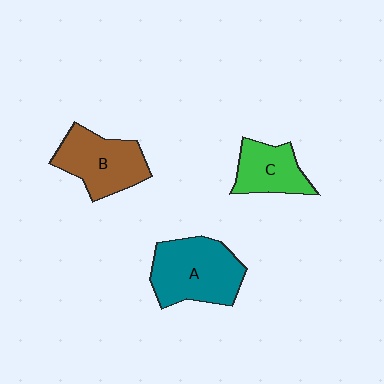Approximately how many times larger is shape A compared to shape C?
Approximately 1.6 times.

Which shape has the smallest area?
Shape C (green).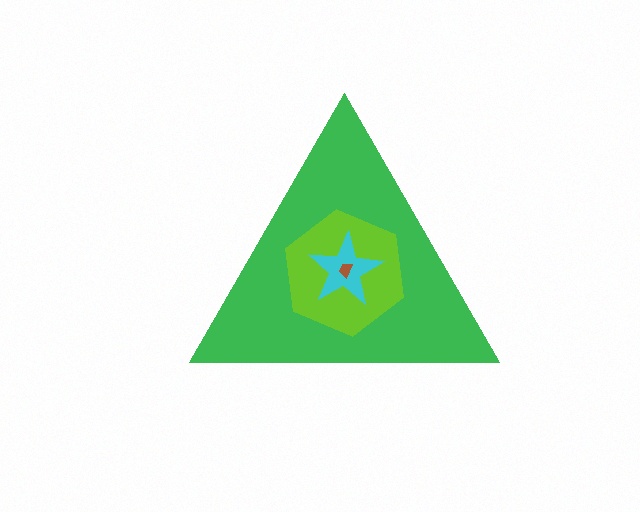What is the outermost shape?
The green triangle.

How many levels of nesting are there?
4.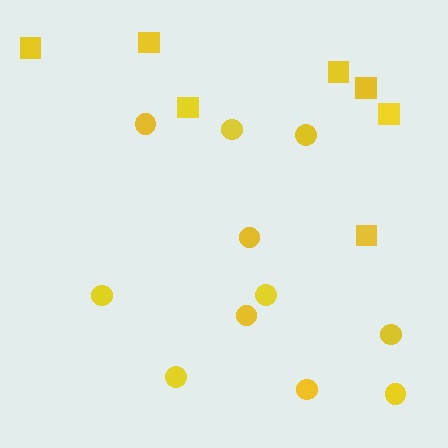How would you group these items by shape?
There are 2 groups: one group of circles (11) and one group of squares (7).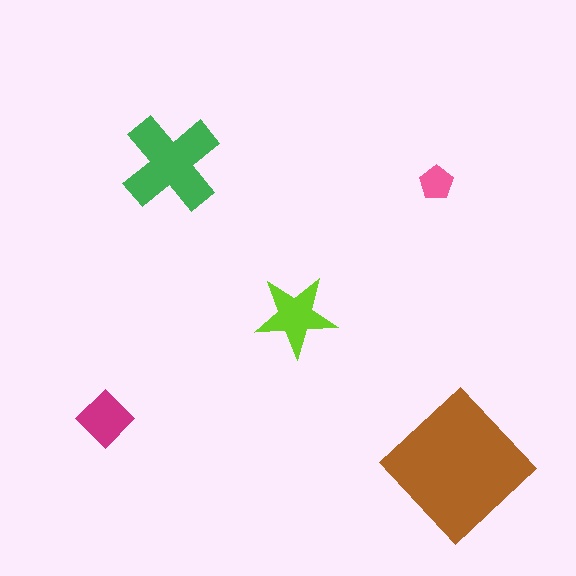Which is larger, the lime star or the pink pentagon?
The lime star.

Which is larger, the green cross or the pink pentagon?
The green cross.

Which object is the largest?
The brown diamond.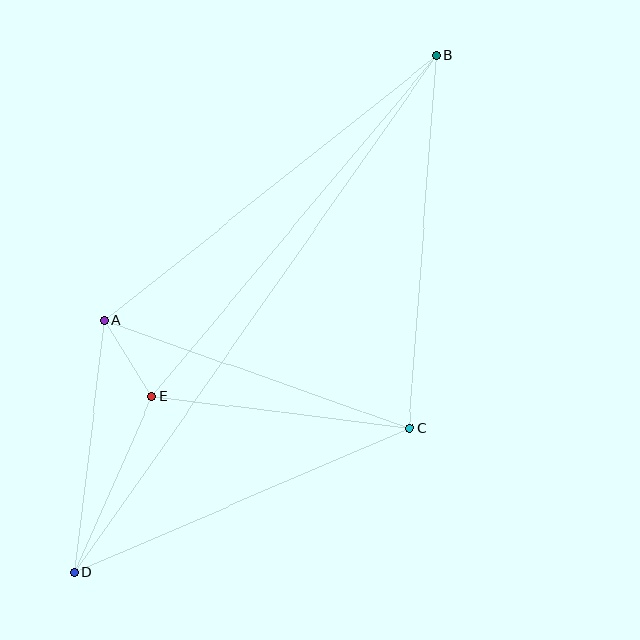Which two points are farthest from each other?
Points B and D are farthest from each other.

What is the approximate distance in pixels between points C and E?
The distance between C and E is approximately 260 pixels.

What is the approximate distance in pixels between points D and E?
The distance between D and E is approximately 192 pixels.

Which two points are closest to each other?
Points A and E are closest to each other.